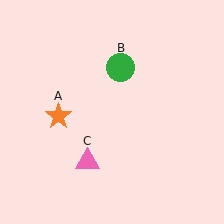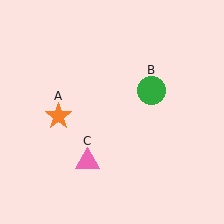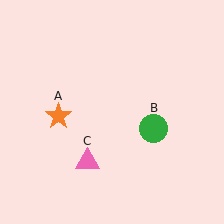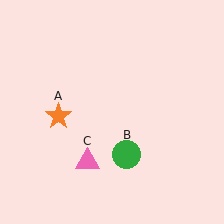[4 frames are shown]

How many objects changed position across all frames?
1 object changed position: green circle (object B).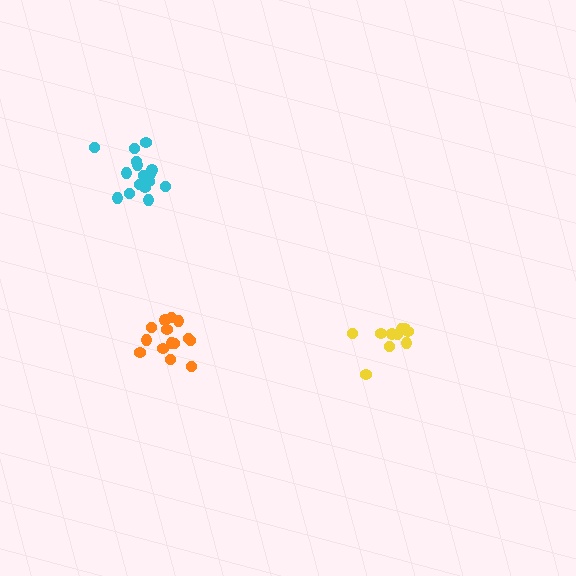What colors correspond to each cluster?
The clusters are colored: cyan, yellow, orange.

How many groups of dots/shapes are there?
There are 3 groups.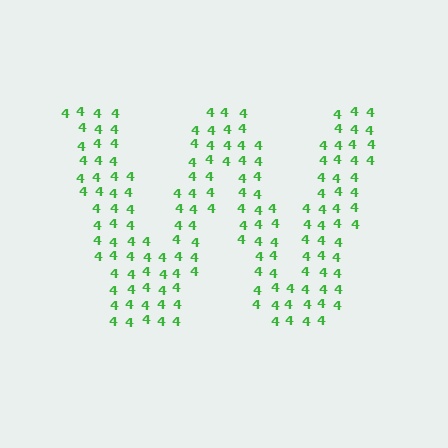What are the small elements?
The small elements are digit 4's.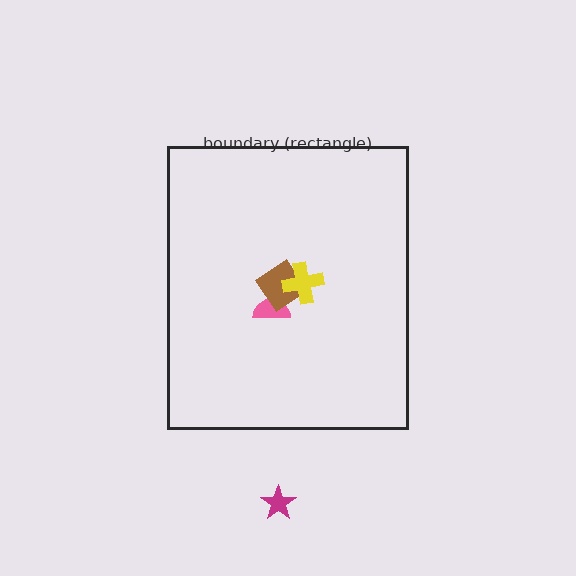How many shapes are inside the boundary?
3 inside, 1 outside.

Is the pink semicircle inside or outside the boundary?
Inside.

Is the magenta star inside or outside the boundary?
Outside.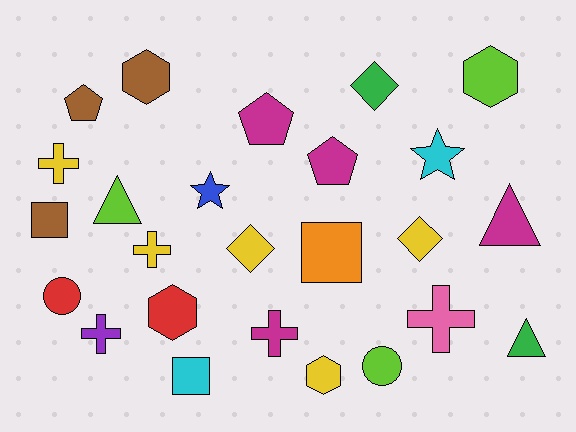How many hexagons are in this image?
There are 4 hexagons.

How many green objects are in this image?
There are 2 green objects.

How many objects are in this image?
There are 25 objects.